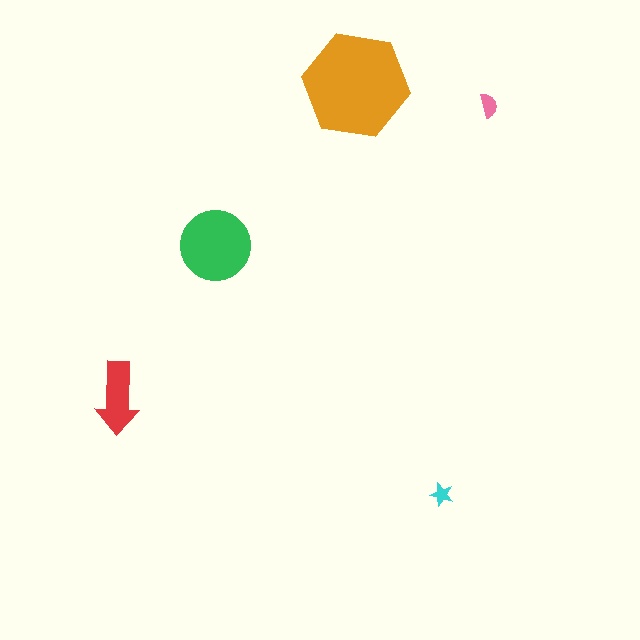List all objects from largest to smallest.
The orange hexagon, the green circle, the red arrow, the pink semicircle, the cyan star.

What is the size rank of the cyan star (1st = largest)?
5th.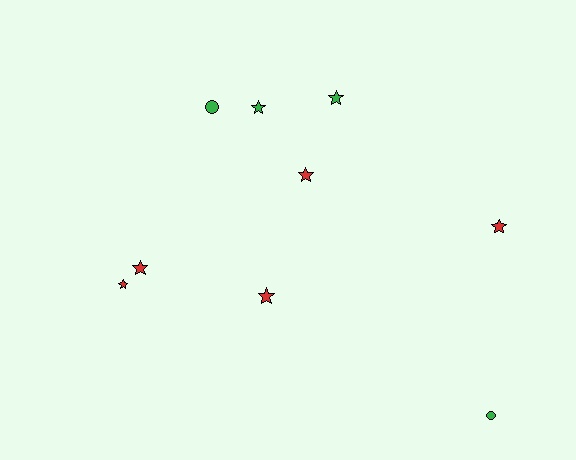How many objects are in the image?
There are 9 objects.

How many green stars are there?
There are 2 green stars.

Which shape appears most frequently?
Star, with 7 objects.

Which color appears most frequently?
Red, with 5 objects.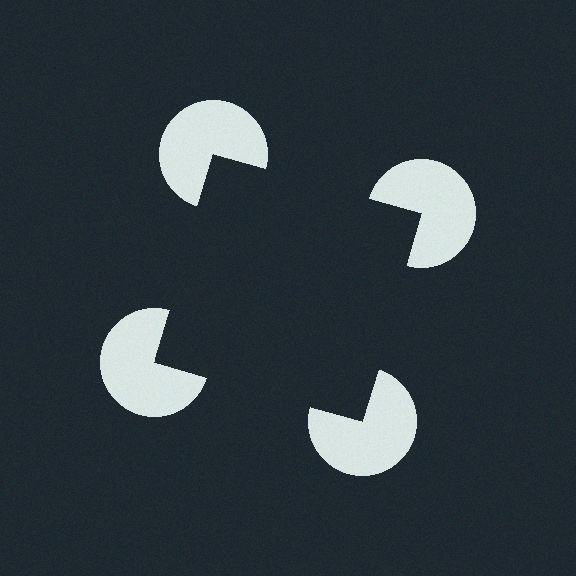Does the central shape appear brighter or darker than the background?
It typically appears slightly darker than the background, even though no actual brightness change is drawn.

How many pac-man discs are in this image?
There are 4 — one at each vertex of the illusory square.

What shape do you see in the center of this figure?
An illusory square — its edges are inferred from the aligned wedge cuts in the pac-man discs, not physically drawn.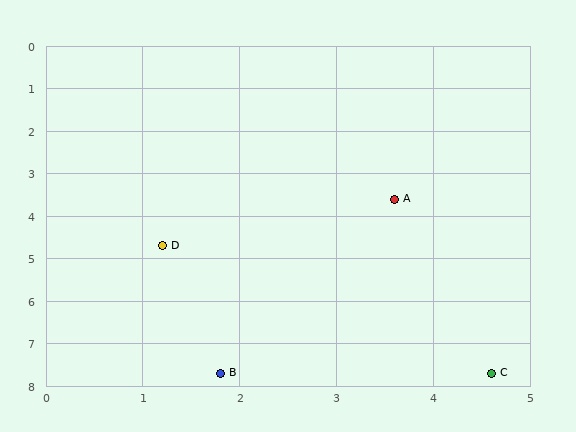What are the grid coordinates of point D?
Point D is at approximately (1.2, 4.7).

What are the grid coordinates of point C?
Point C is at approximately (4.6, 7.7).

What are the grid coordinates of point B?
Point B is at approximately (1.8, 7.7).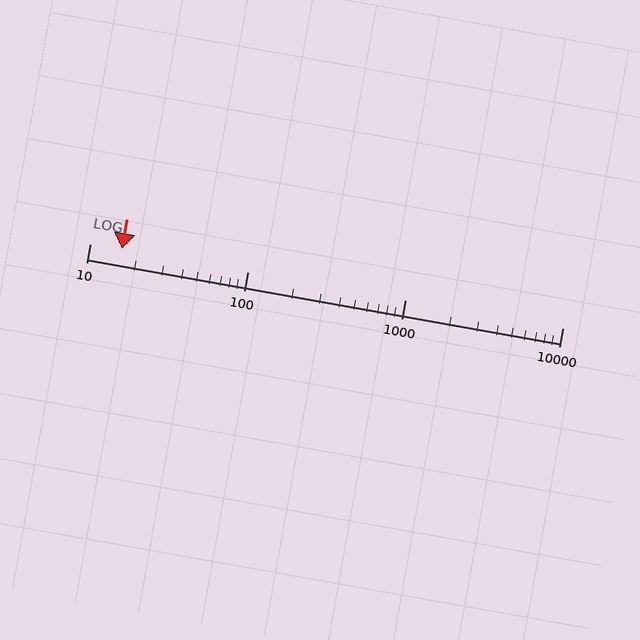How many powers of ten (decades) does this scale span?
The scale spans 3 decades, from 10 to 10000.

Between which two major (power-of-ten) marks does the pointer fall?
The pointer is between 10 and 100.